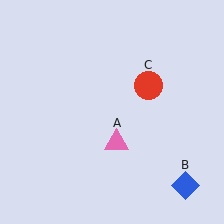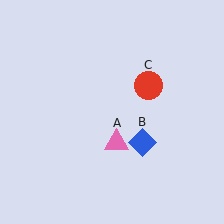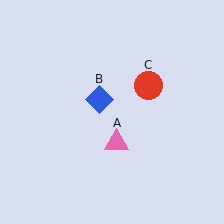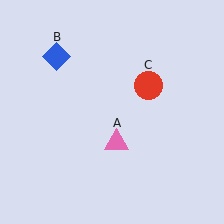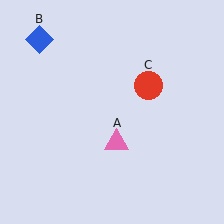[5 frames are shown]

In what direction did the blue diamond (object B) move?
The blue diamond (object B) moved up and to the left.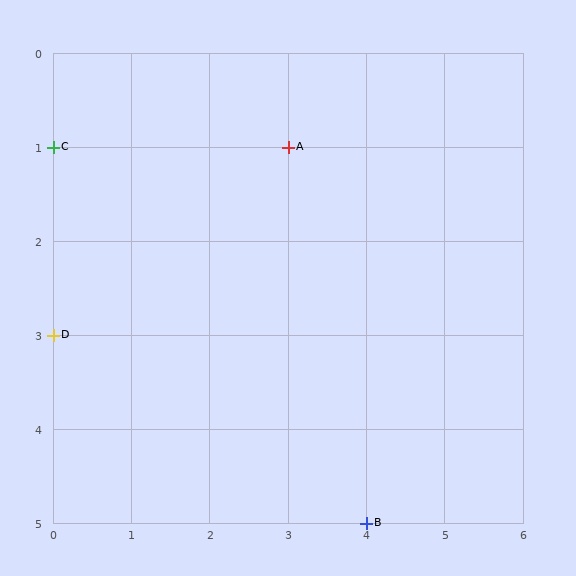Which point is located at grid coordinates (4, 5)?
Point B is at (4, 5).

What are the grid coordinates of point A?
Point A is at grid coordinates (3, 1).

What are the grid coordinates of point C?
Point C is at grid coordinates (0, 1).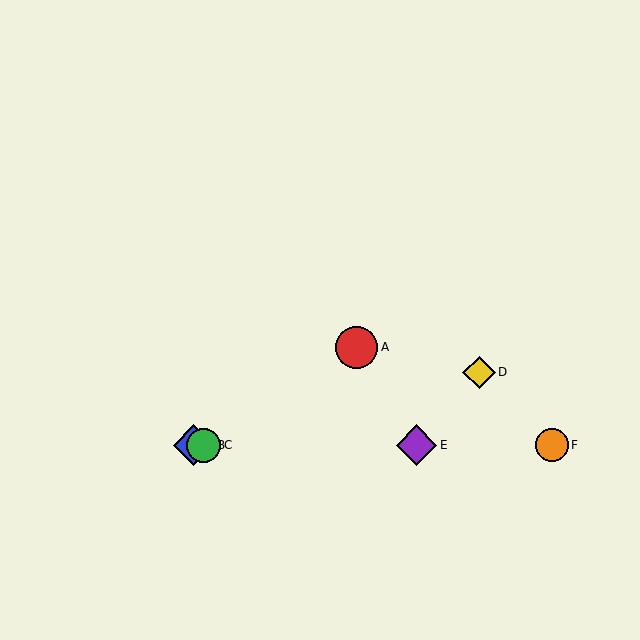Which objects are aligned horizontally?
Objects B, C, E, F are aligned horizontally.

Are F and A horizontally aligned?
No, F is at y≈445 and A is at y≈347.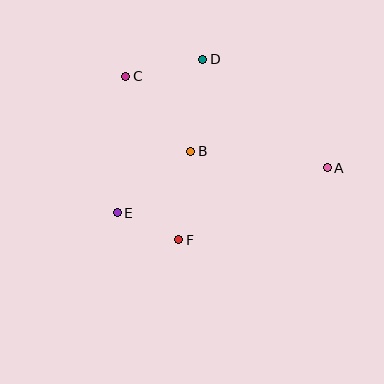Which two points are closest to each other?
Points E and F are closest to each other.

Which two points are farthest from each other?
Points A and C are farthest from each other.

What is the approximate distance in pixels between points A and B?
The distance between A and B is approximately 138 pixels.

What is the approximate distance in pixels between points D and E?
The distance between D and E is approximately 176 pixels.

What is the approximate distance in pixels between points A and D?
The distance between A and D is approximately 165 pixels.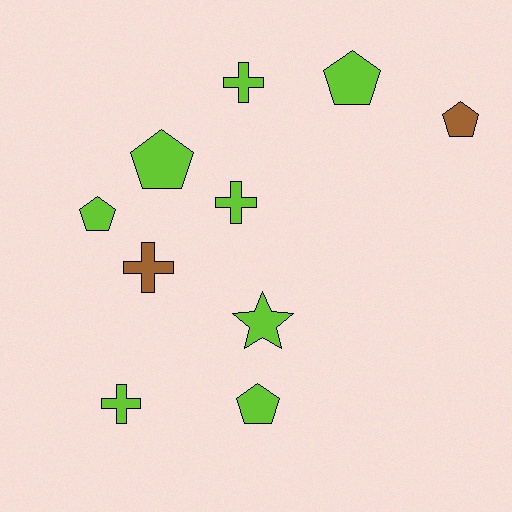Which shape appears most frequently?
Pentagon, with 5 objects.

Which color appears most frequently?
Lime, with 8 objects.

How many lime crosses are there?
There are 3 lime crosses.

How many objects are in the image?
There are 10 objects.